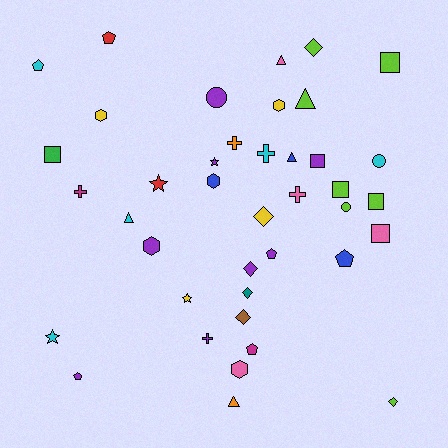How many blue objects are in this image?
There are 3 blue objects.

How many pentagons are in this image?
There are 6 pentagons.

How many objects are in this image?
There are 40 objects.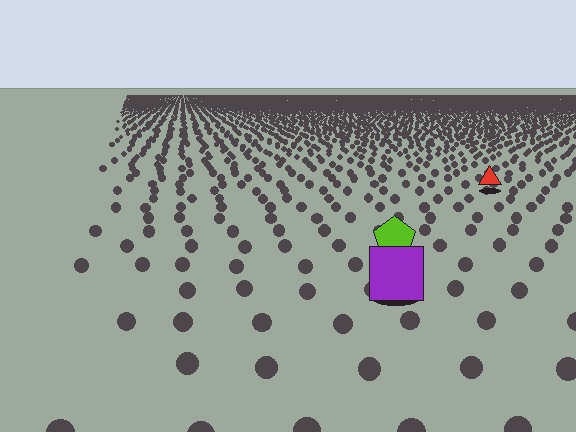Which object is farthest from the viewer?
The red triangle is farthest from the viewer. It appears smaller and the ground texture around it is denser.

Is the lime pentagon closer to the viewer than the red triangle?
Yes. The lime pentagon is closer — you can tell from the texture gradient: the ground texture is coarser near it.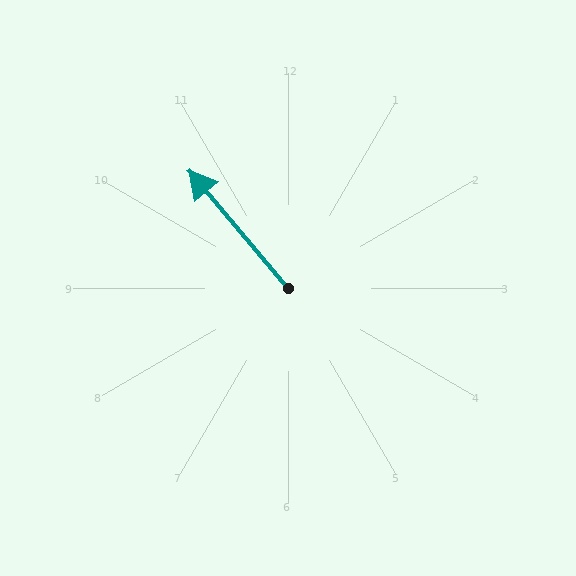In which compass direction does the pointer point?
Northwest.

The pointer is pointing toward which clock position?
Roughly 11 o'clock.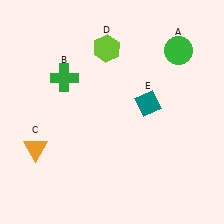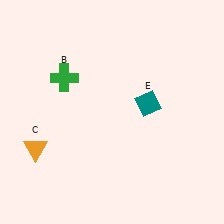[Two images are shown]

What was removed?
The green circle (A), the lime hexagon (D) were removed in Image 2.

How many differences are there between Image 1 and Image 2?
There are 2 differences between the two images.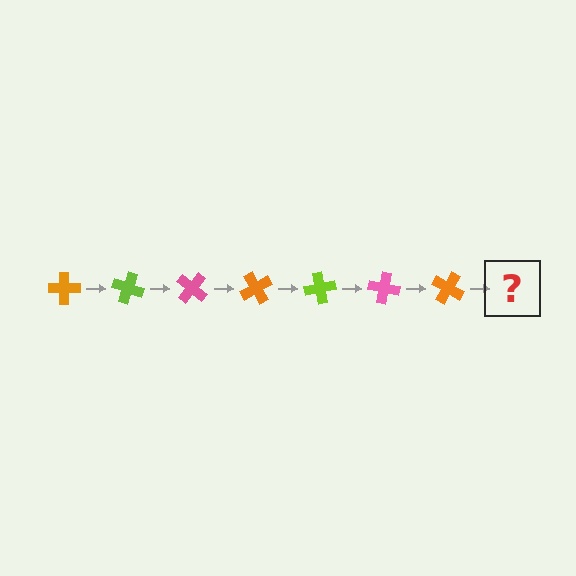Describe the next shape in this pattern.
It should be a lime cross, rotated 140 degrees from the start.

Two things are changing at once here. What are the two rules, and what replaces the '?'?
The two rules are that it rotates 20 degrees each step and the color cycles through orange, lime, and pink. The '?' should be a lime cross, rotated 140 degrees from the start.